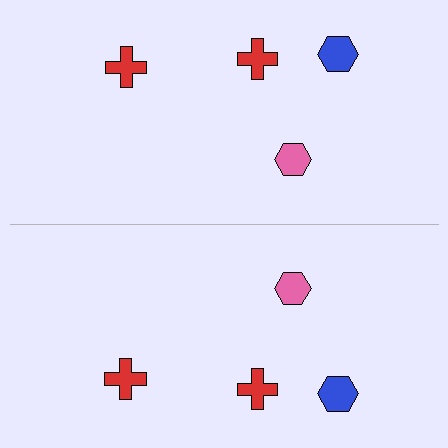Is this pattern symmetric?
Yes, this pattern has bilateral (reflection) symmetry.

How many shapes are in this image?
There are 8 shapes in this image.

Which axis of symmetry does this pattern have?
The pattern has a horizontal axis of symmetry running through the center of the image.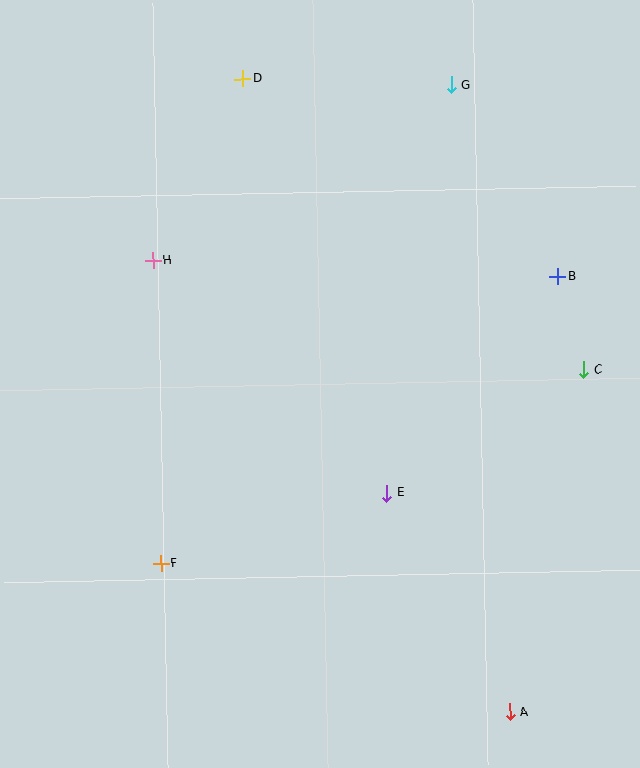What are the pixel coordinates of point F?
Point F is at (161, 564).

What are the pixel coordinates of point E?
Point E is at (387, 493).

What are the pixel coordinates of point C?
Point C is at (583, 370).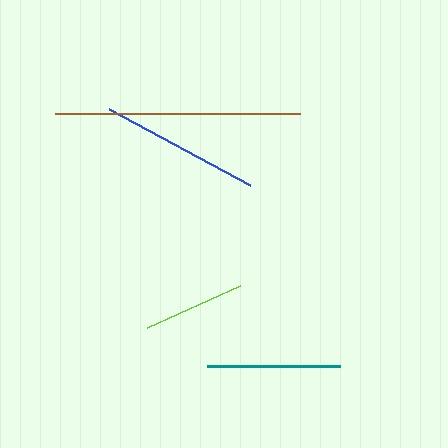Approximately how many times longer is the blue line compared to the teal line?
The blue line is approximately 1.2 times the length of the teal line.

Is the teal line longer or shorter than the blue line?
The blue line is longer than the teal line.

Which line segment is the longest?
The brown line is the longest at approximately 245 pixels.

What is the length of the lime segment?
The lime segment is approximately 102 pixels long.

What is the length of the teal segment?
The teal segment is approximately 133 pixels long.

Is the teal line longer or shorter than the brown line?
The brown line is longer than the teal line.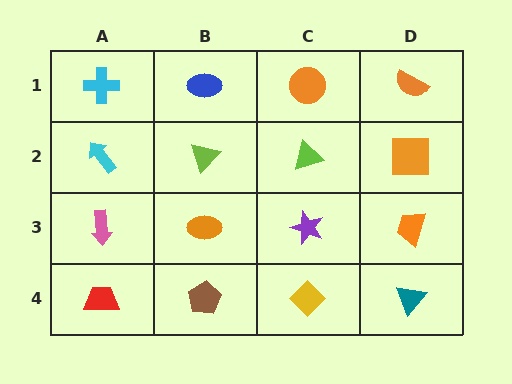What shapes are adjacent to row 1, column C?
A lime triangle (row 2, column C), a blue ellipse (row 1, column B), an orange semicircle (row 1, column D).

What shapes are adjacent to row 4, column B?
An orange ellipse (row 3, column B), a red trapezoid (row 4, column A), a yellow diamond (row 4, column C).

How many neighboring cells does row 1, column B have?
3.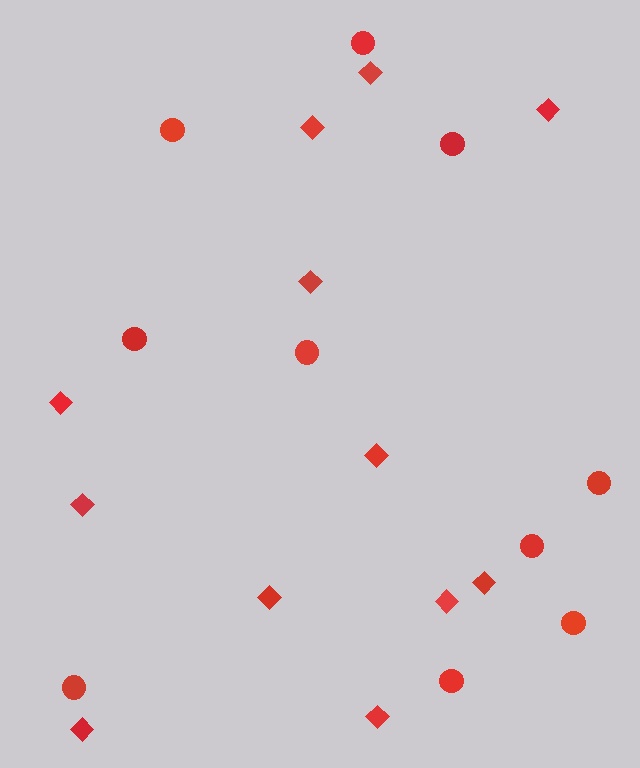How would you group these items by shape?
There are 2 groups: one group of circles (10) and one group of diamonds (12).